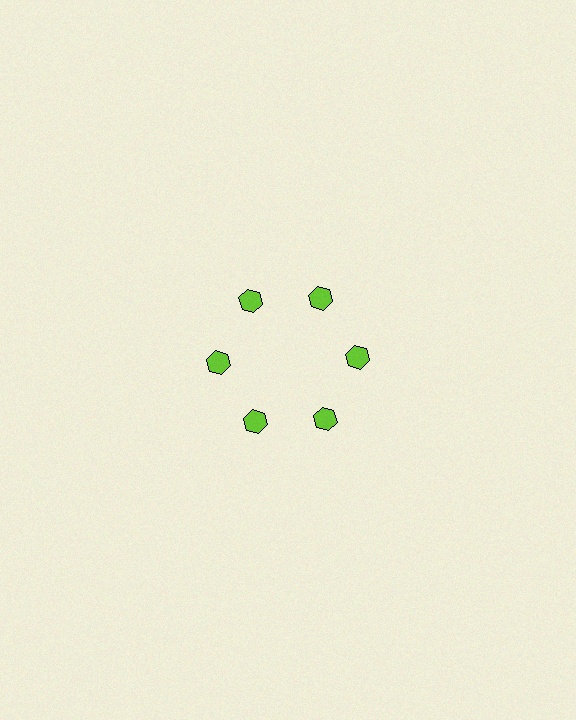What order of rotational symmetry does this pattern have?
This pattern has 6-fold rotational symmetry.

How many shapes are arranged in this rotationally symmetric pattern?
There are 6 shapes, arranged in 6 groups of 1.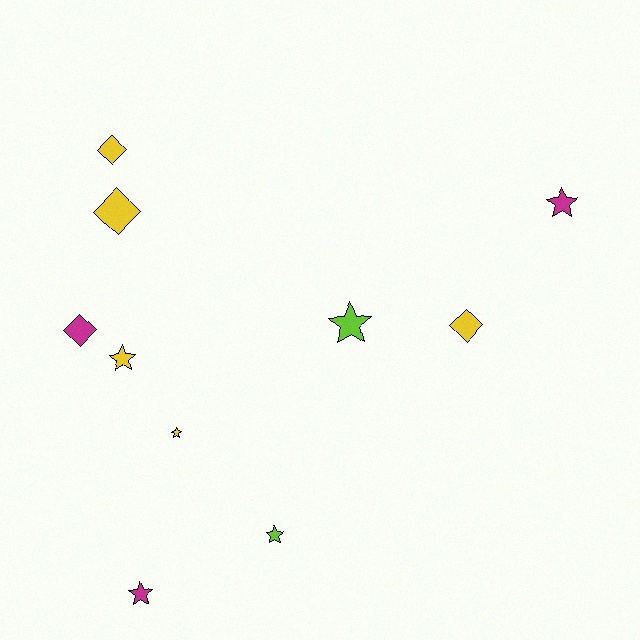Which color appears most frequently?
Yellow, with 5 objects.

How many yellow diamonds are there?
There are 3 yellow diamonds.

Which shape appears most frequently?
Star, with 6 objects.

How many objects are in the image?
There are 10 objects.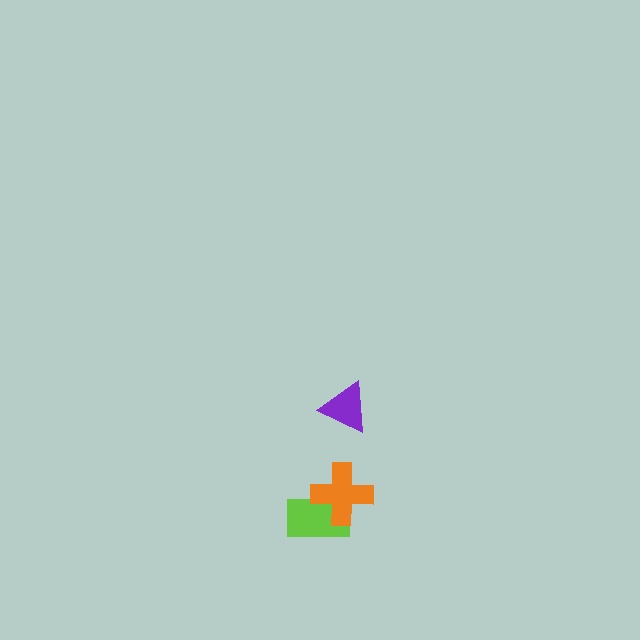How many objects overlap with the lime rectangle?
1 object overlaps with the lime rectangle.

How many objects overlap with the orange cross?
1 object overlaps with the orange cross.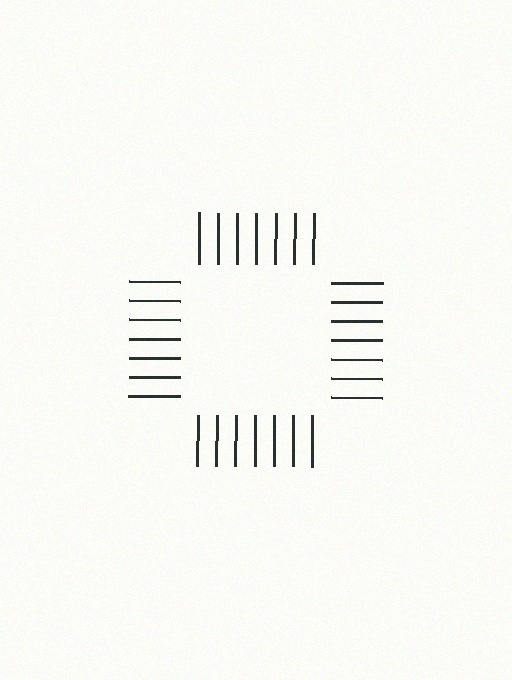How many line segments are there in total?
28 — 7 along each of the 4 edges.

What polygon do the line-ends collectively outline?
An illusory square — the line segments terminate on its edges but no continuous stroke is drawn.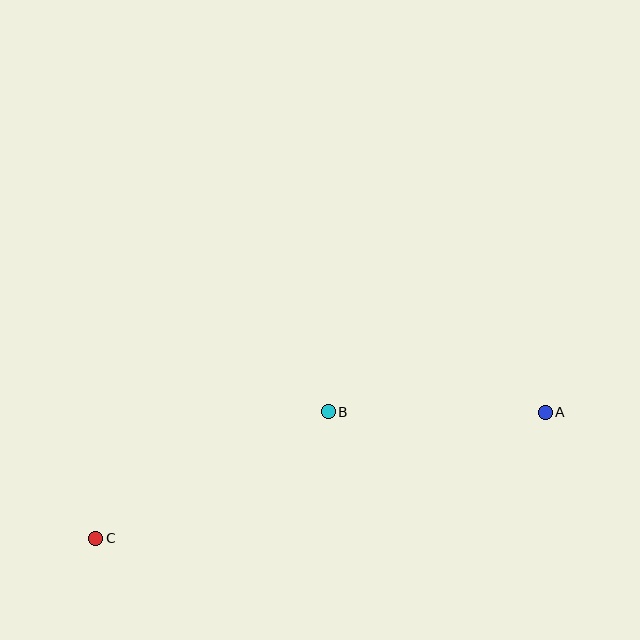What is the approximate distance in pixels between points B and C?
The distance between B and C is approximately 265 pixels.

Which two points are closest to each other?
Points A and B are closest to each other.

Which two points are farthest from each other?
Points A and C are farthest from each other.